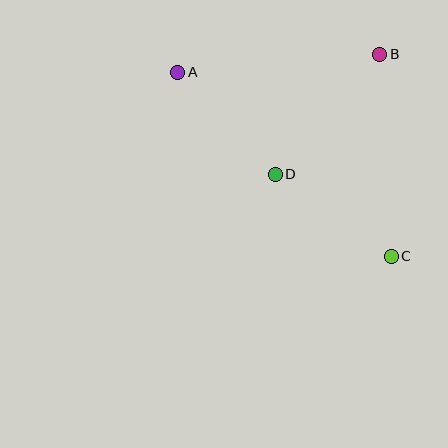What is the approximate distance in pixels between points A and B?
The distance between A and B is approximately 203 pixels.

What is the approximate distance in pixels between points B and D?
The distance between B and D is approximately 159 pixels.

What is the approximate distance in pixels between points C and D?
The distance between C and D is approximately 142 pixels.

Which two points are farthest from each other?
Points A and C are farthest from each other.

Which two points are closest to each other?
Points A and D are closest to each other.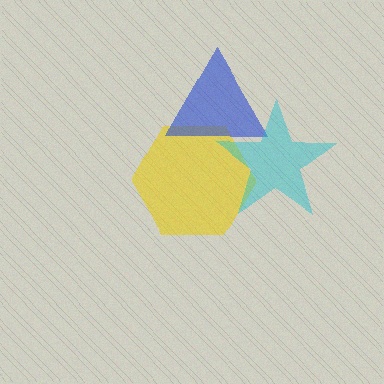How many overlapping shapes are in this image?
There are 3 overlapping shapes in the image.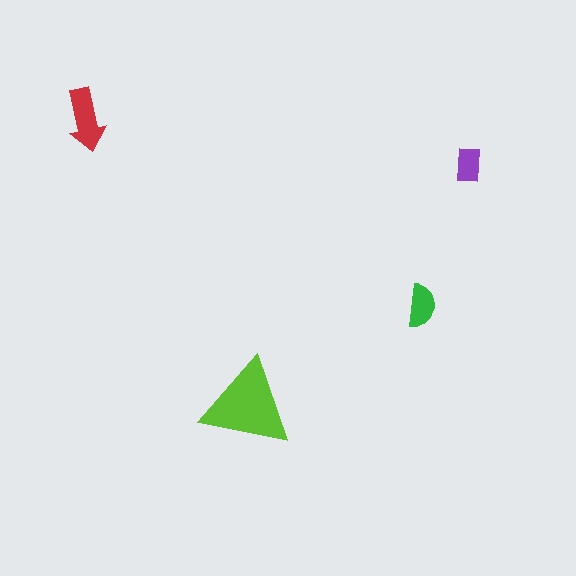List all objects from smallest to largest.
The purple rectangle, the green semicircle, the red arrow, the lime triangle.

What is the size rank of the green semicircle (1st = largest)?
3rd.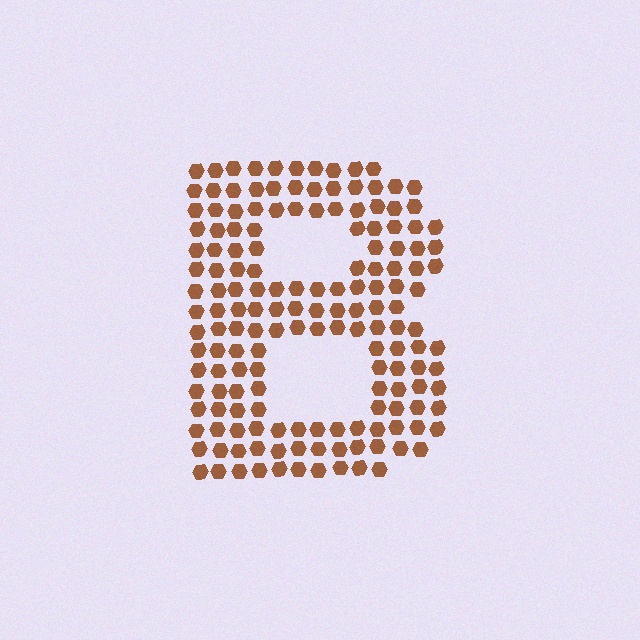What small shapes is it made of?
It is made of small hexagons.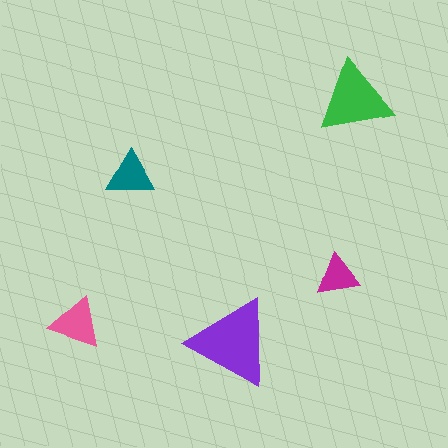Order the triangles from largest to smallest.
the purple one, the green one, the pink one, the teal one, the magenta one.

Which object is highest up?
The green triangle is topmost.